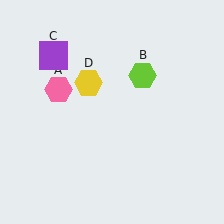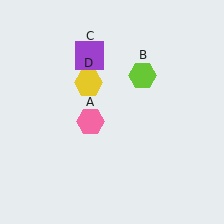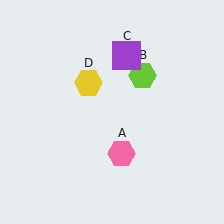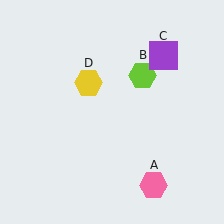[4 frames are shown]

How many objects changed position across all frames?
2 objects changed position: pink hexagon (object A), purple square (object C).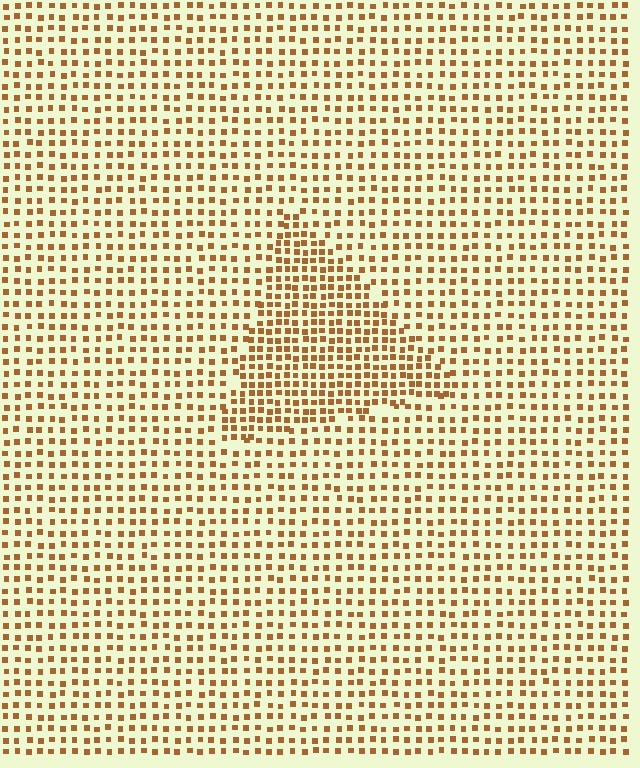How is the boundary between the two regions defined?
The boundary is defined by a change in element density (approximately 1.7x ratio). All elements are the same color, size, and shape.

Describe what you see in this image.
The image contains small brown elements arranged at two different densities. A triangle-shaped region is visible where the elements are more densely packed than the surrounding area.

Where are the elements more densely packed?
The elements are more densely packed inside the triangle boundary.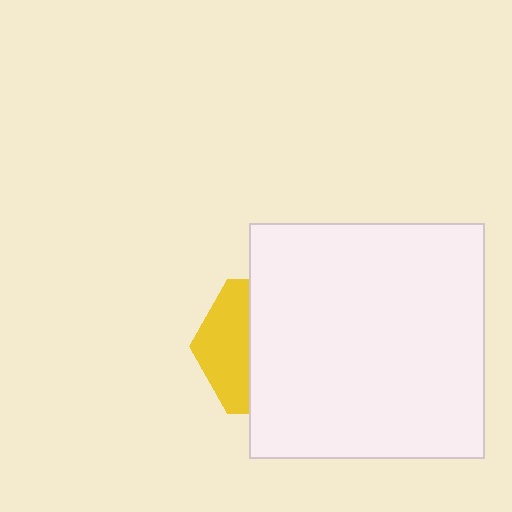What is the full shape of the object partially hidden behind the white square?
The partially hidden object is a yellow hexagon.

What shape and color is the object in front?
The object in front is a white square.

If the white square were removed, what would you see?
You would see the complete yellow hexagon.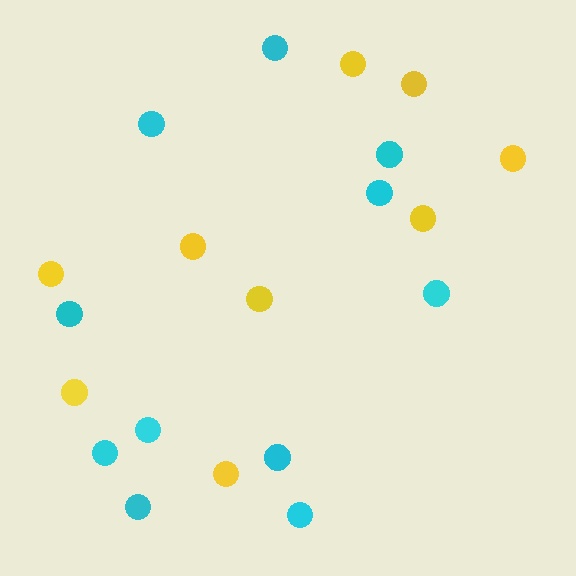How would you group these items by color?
There are 2 groups: one group of cyan circles (11) and one group of yellow circles (9).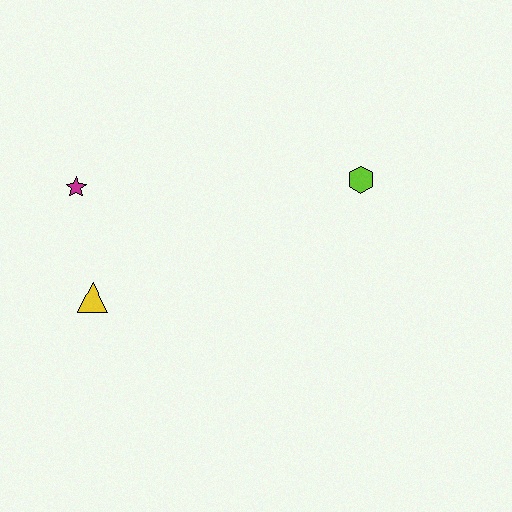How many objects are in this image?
There are 3 objects.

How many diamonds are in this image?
There are no diamonds.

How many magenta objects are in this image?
There is 1 magenta object.